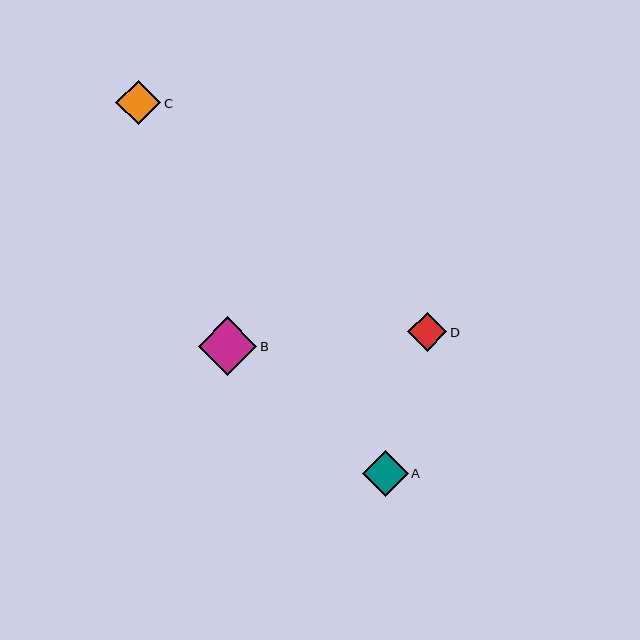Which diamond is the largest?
Diamond B is the largest with a size of approximately 59 pixels.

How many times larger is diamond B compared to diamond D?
Diamond B is approximately 1.5 times the size of diamond D.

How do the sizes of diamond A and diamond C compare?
Diamond A and diamond C are approximately the same size.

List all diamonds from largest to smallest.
From largest to smallest: B, A, C, D.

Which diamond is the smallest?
Diamond D is the smallest with a size of approximately 39 pixels.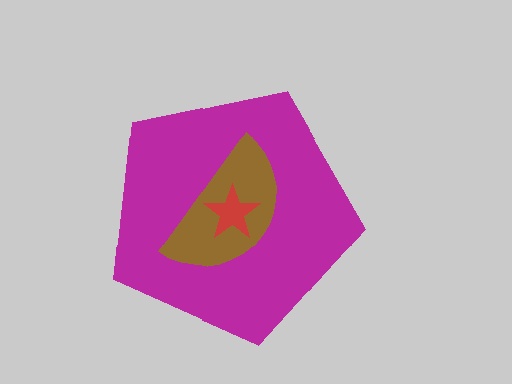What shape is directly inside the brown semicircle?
The red star.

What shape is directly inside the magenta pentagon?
The brown semicircle.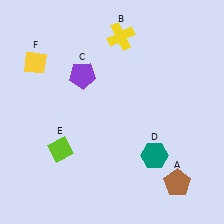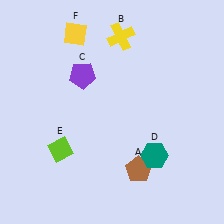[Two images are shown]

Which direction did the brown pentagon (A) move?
The brown pentagon (A) moved left.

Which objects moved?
The objects that moved are: the brown pentagon (A), the yellow diamond (F).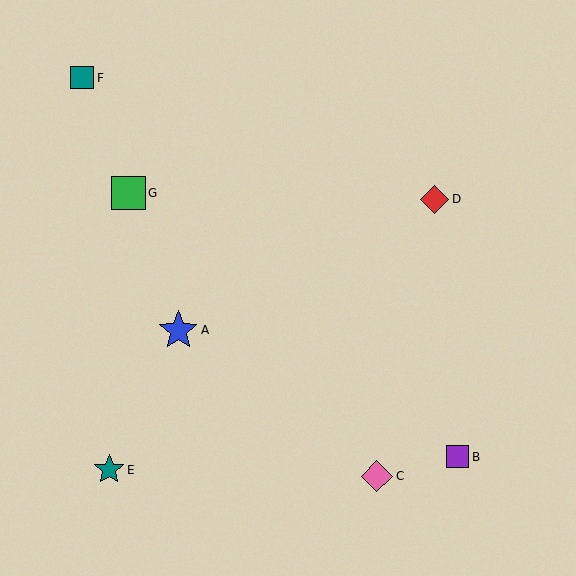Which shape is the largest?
The blue star (labeled A) is the largest.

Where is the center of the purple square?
The center of the purple square is at (457, 457).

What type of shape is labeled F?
Shape F is a teal square.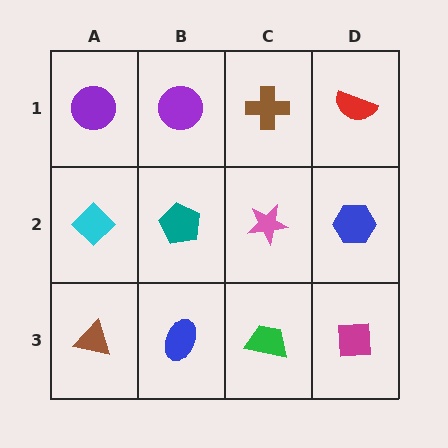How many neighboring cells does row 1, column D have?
2.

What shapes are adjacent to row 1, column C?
A pink star (row 2, column C), a purple circle (row 1, column B), a red semicircle (row 1, column D).